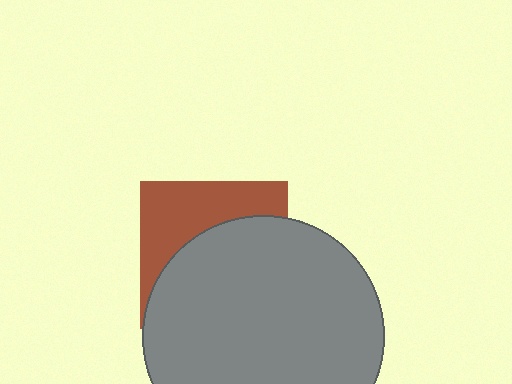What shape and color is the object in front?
The object in front is a gray circle.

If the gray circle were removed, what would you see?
You would see the complete brown square.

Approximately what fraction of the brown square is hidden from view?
Roughly 61% of the brown square is hidden behind the gray circle.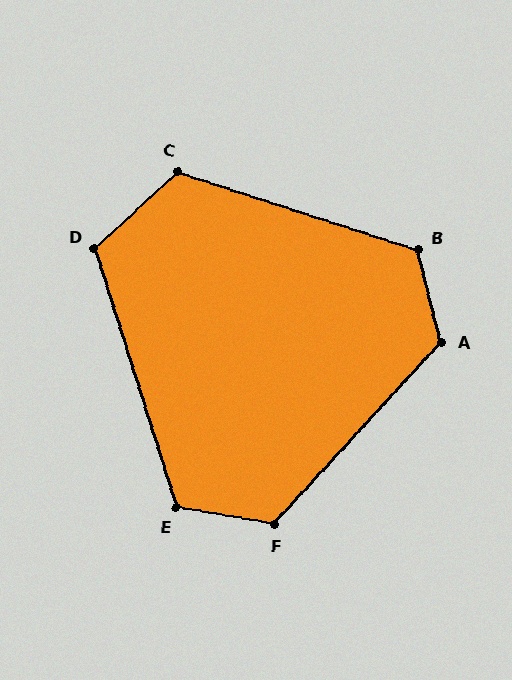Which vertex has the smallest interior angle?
D, at approximately 115 degrees.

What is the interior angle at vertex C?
Approximately 119 degrees (obtuse).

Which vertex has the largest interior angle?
A, at approximately 123 degrees.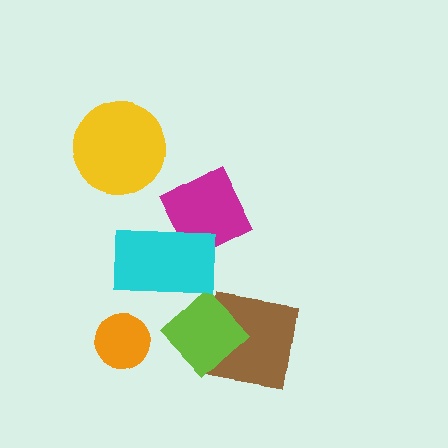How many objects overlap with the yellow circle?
0 objects overlap with the yellow circle.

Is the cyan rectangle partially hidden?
No, no other shape covers it.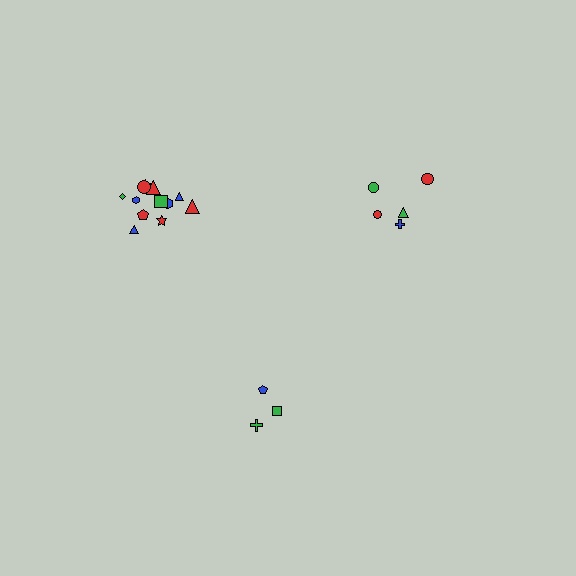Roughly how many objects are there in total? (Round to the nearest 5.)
Roughly 20 objects in total.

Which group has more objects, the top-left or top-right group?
The top-left group.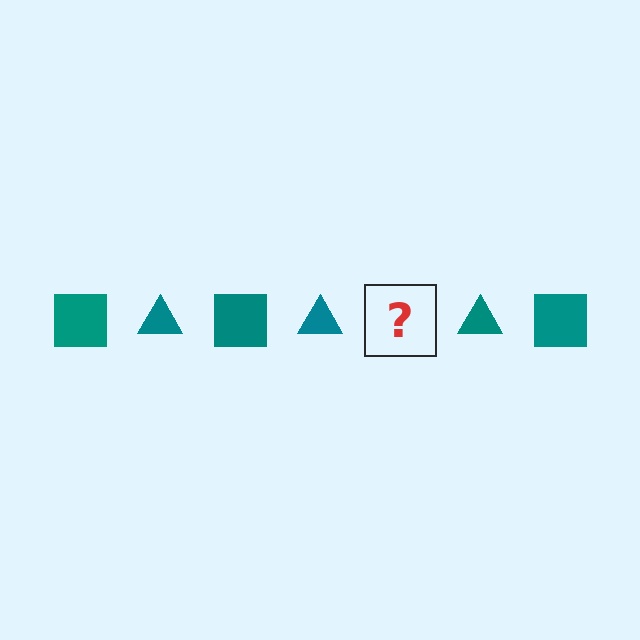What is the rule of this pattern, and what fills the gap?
The rule is that the pattern cycles through square, triangle shapes in teal. The gap should be filled with a teal square.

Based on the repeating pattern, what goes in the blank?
The blank should be a teal square.